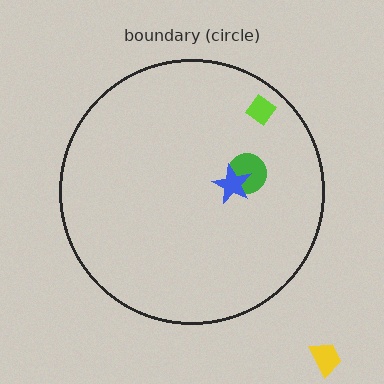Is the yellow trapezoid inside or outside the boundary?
Outside.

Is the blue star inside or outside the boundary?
Inside.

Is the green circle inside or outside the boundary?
Inside.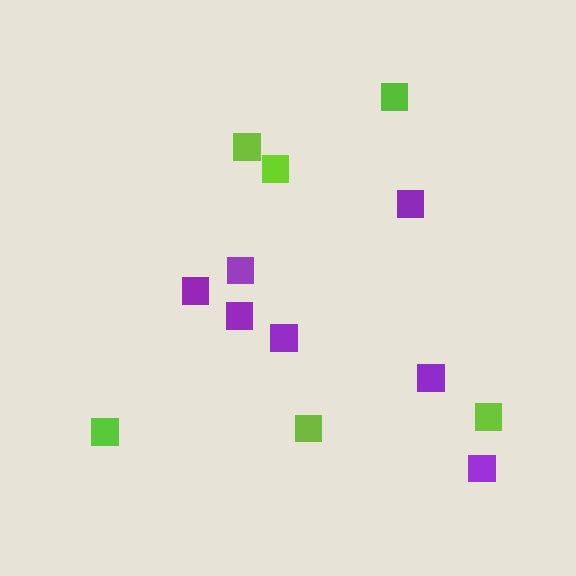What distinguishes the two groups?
There are 2 groups: one group of purple squares (7) and one group of lime squares (6).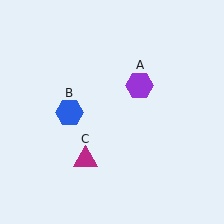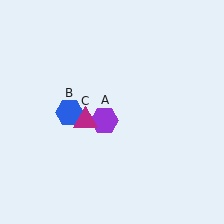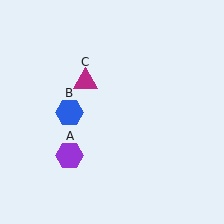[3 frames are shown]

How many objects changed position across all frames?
2 objects changed position: purple hexagon (object A), magenta triangle (object C).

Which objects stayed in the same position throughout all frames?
Blue hexagon (object B) remained stationary.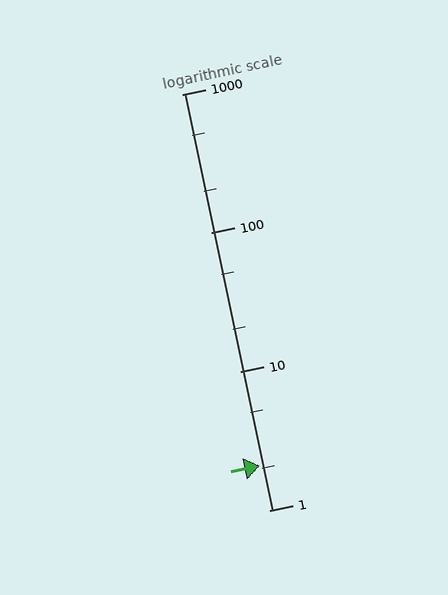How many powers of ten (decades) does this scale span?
The scale spans 3 decades, from 1 to 1000.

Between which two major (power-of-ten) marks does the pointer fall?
The pointer is between 1 and 10.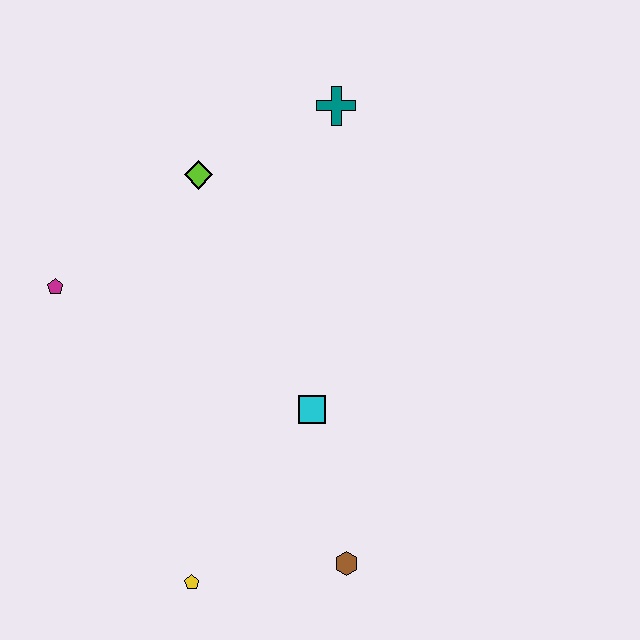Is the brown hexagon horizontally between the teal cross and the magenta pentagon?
No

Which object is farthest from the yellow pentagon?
The teal cross is farthest from the yellow pentagon.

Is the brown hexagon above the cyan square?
No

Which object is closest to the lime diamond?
The teal cross is closest to the lime diamond.